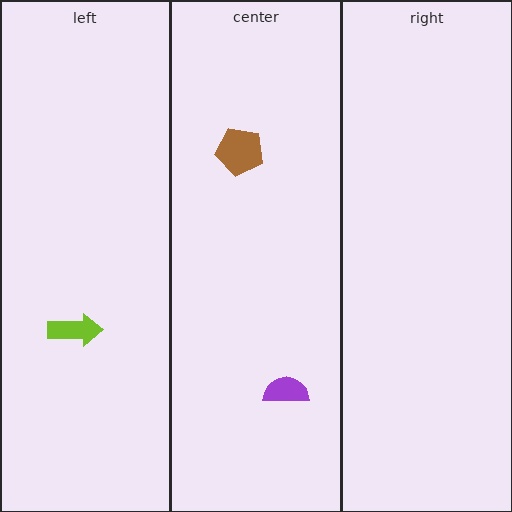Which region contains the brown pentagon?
The center region.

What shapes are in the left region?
The lime arrow.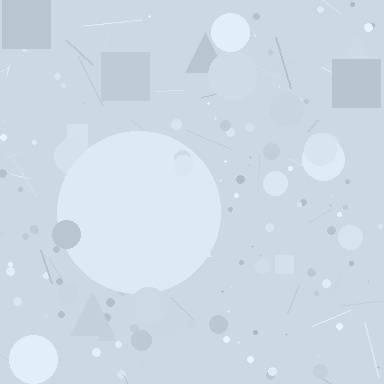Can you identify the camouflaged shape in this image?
The camouflaged shape is a circle.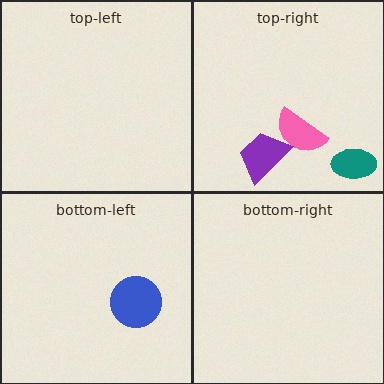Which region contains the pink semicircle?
The top-right region.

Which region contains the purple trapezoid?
The top-right region.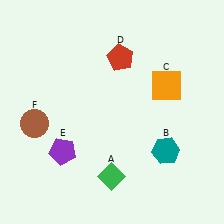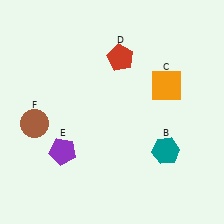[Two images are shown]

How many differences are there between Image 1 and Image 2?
There is 1 difference between the two images.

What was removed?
The green diamond (A) was removed in Image 2.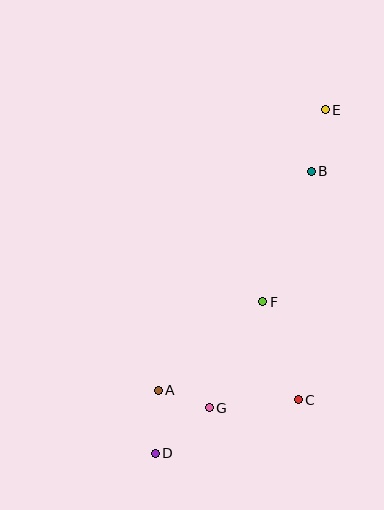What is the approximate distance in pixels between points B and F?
The distance between B and F is approximately 139 pixels.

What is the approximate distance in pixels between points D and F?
The distance between D and F is approximately 185 pixels.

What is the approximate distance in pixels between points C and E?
The distance between C and E is approximately 291 pixels.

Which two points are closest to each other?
Points A and G are closest to each other.